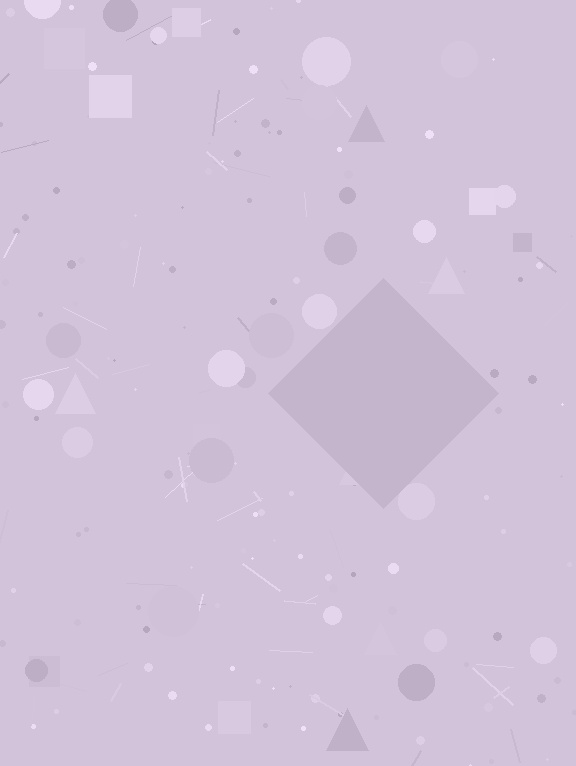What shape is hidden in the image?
A diamond is hidden in the image.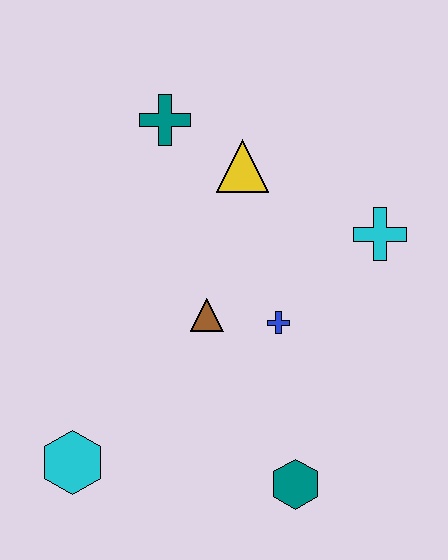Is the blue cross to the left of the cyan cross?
Yes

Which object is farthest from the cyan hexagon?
The cyan cross is farthest from the cyan hexagon.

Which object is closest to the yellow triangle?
The teal cross is closest to the yellow triangle.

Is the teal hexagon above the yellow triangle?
No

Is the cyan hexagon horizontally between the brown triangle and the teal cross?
No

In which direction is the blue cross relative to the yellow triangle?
The blue cross is below the yellow triangle.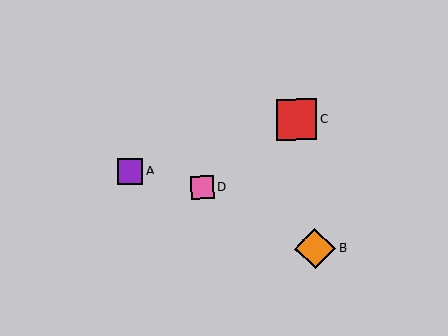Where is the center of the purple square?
The center of the purple square is at (130, 171).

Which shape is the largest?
The red square (labeled C) is the largest.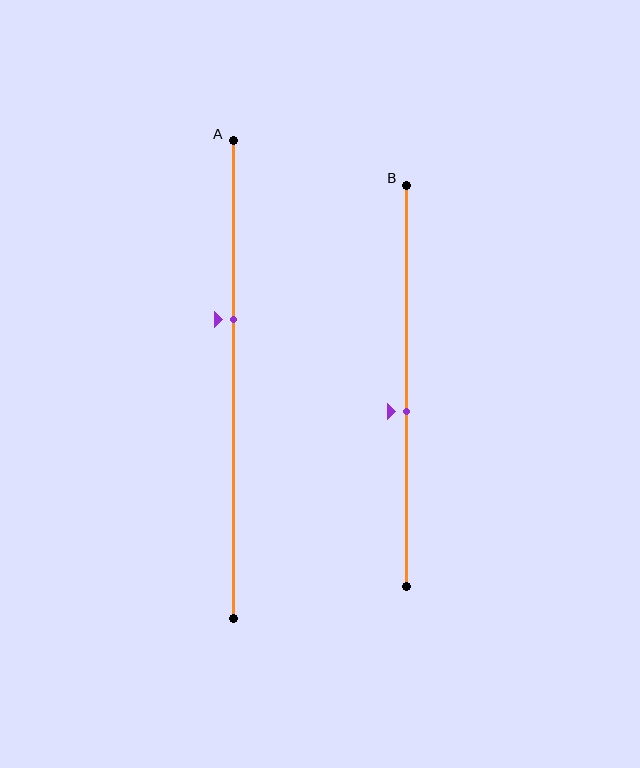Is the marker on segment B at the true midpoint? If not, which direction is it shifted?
No, the marker on segment B is shifted downward by about 6% of the segment length.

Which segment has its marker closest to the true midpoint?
Segment B has its marker closest to the true midpoint.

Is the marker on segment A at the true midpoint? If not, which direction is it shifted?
No, the marker on segment A is shifted upward by about 13% of the segment length.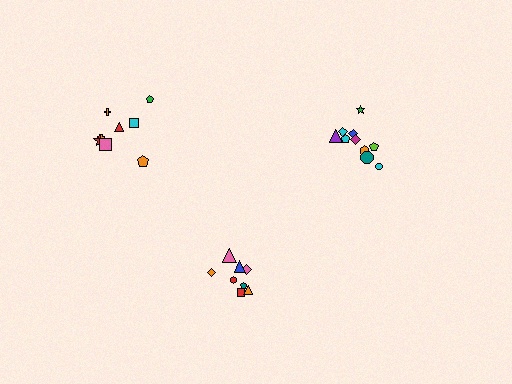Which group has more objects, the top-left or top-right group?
The top-right group.